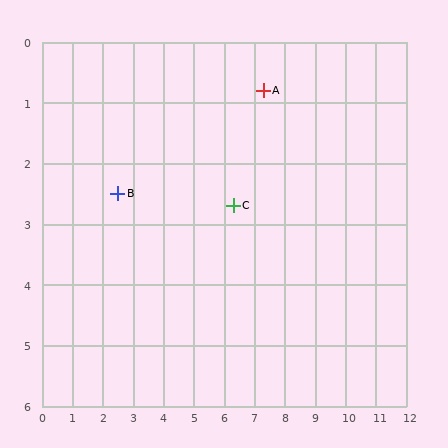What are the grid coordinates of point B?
Point B is at approximately (2.5, 2.5).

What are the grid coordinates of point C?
Point C is at approximately (6.3, 2.7).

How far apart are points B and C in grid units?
Points B and C are about 3.8 grid units apart.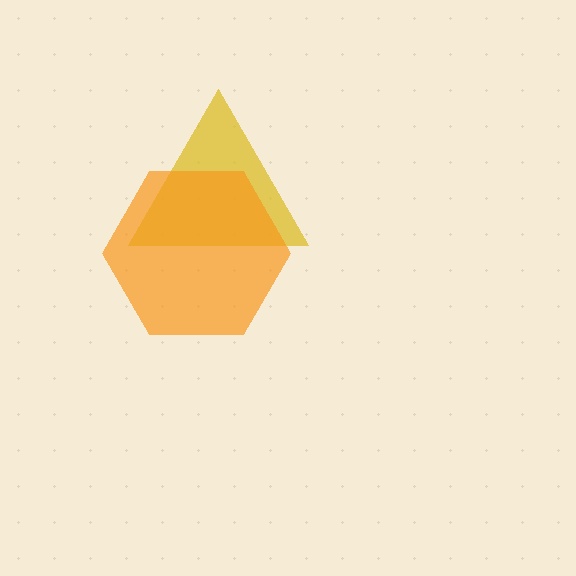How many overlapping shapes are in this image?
There are 2 overlapping shapes in the image.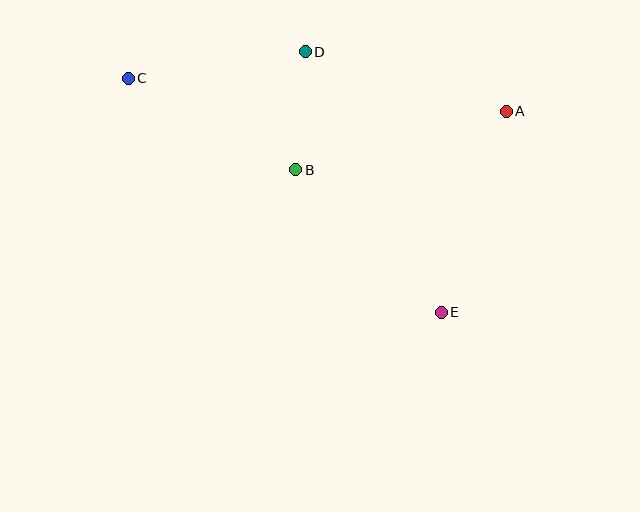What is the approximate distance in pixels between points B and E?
The distance between B and E is approximately 204 pixels.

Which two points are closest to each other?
Points B and D are closest to each other.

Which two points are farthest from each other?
Points C and E are farthest from each other.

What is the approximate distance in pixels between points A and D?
The distance between A and D is approximately 210 pixels.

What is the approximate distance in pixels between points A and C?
The distance between A and C is approximately 379 pixels.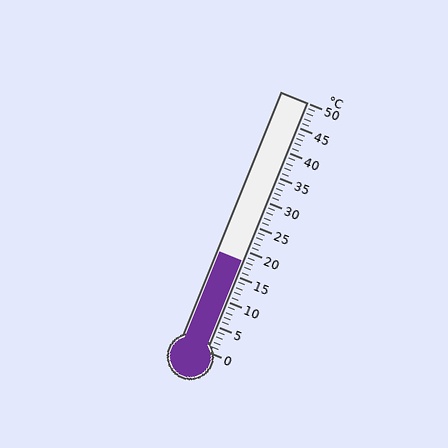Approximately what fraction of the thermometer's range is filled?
The thermometer is filled to approximately 35% of its range.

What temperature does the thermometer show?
The thermometer shows approximately 18°C.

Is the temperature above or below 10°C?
The temperature is above 10°C.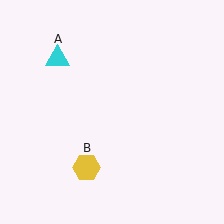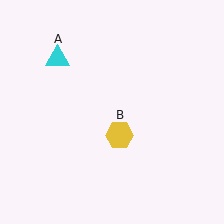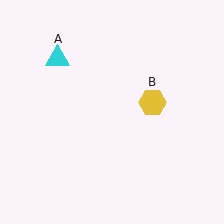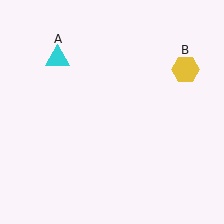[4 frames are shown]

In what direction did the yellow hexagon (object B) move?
The yellow hexagon (object B) moved up and to the right.